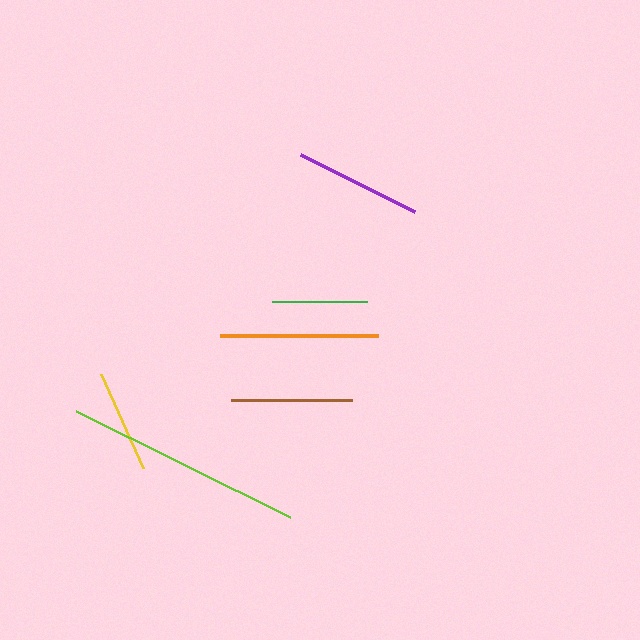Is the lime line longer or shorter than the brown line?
The lime line is longer than the brown line.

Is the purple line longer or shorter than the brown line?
The purple line is longer than the brown line.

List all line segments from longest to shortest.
From longest to shortest: lime, orange, purple, brown, yellow, green.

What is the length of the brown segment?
The brown segment is approximately 120 pixels long.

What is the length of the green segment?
The green segment is approximately 95 pixels long.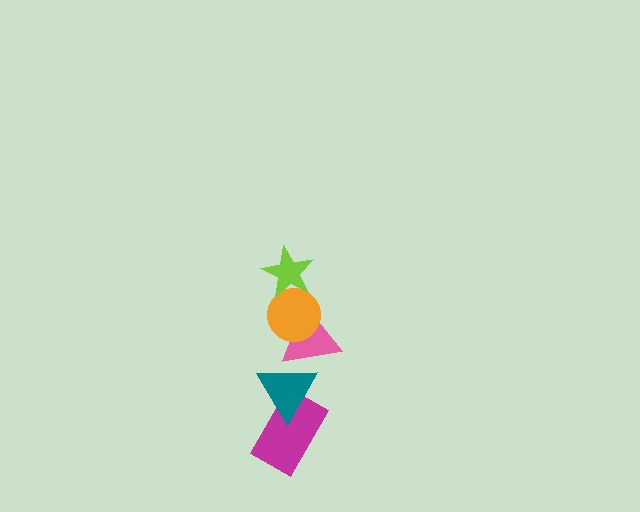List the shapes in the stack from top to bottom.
From top to bottom: the lime star, the orange circle, the pink triangle, the teal triangle, the magenta rectangle.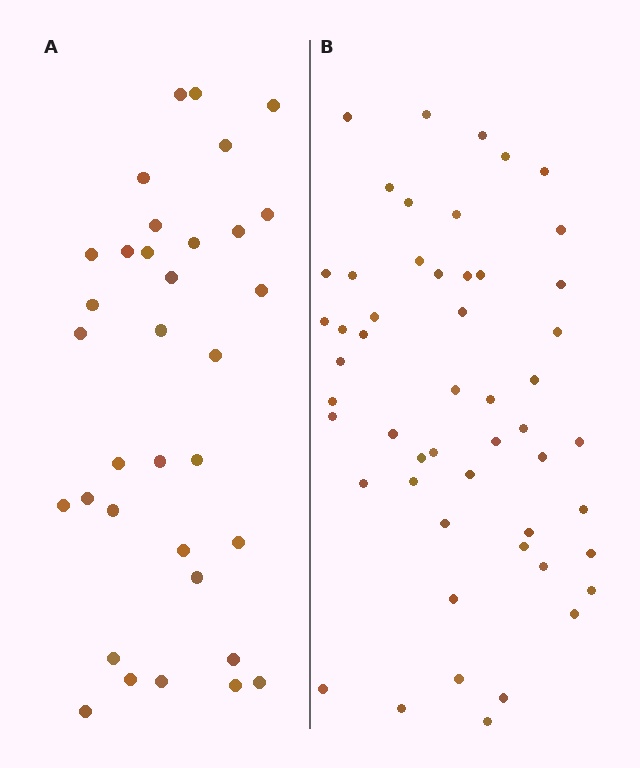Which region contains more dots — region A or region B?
Region B (the right region) has more dots.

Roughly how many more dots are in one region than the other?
Region B has approximately 20 more dots than region A.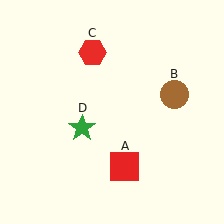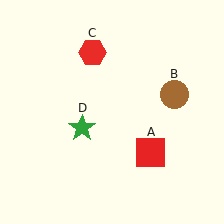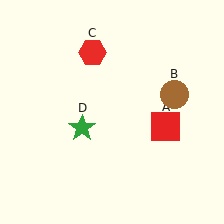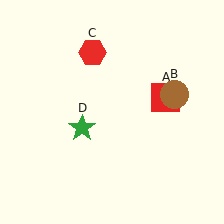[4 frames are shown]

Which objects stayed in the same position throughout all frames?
Brown circle (object B) and red hexagon (object C) and green star (object D) remained stationary.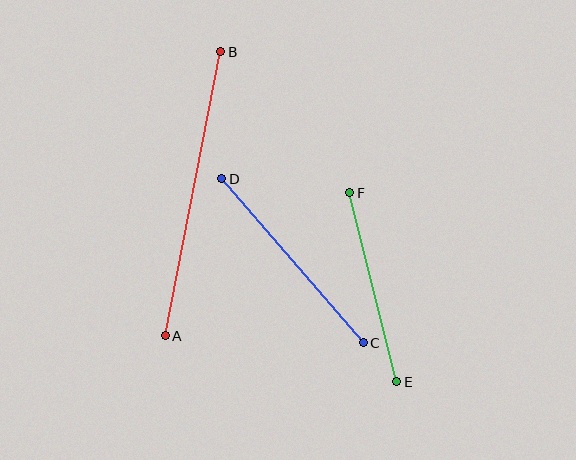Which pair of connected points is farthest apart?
Points A and B are farthest apart.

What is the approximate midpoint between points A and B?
The midpoint is at approximately (193, 194) pixels.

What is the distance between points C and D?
The distance is approximately 217 pixels.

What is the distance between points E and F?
The distance is approximately 194 pixels.